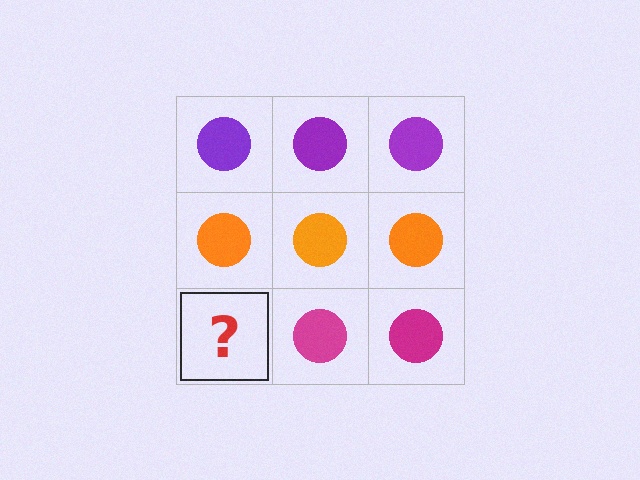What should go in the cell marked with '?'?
The missing cell should contain a magenta circle.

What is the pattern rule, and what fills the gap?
The rule is that each row has a consistent color. The gap should be filled with a magenta circle.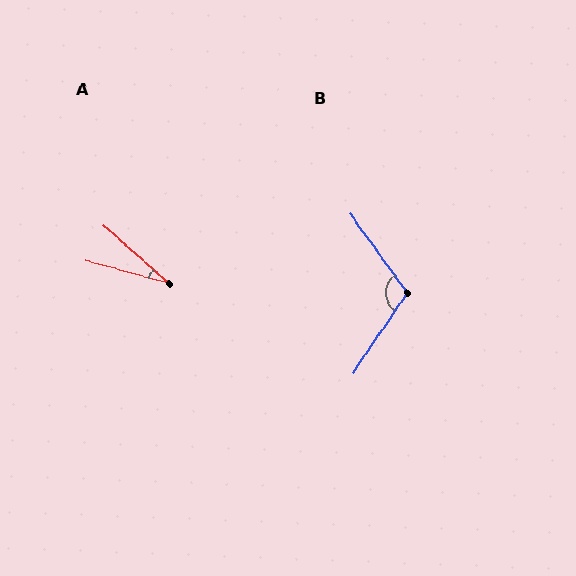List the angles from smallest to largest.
A (27°), B (110°).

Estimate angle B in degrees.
Approximately 110 degrees.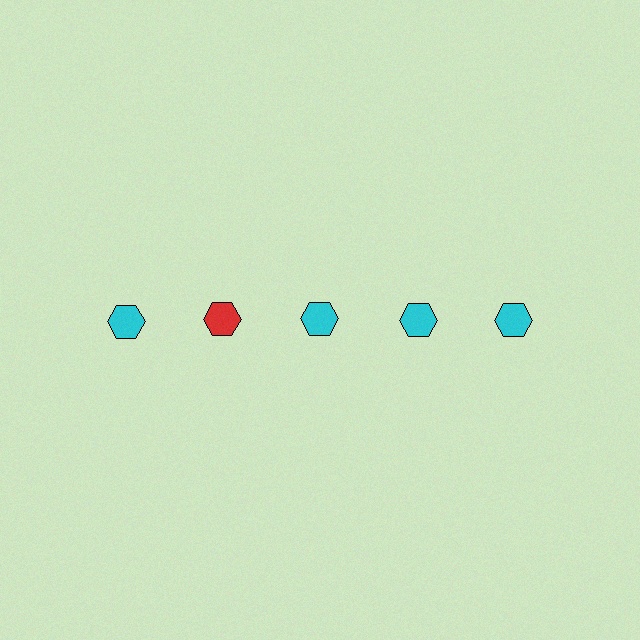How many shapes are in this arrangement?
There are 5 shapes arranged in a grid pattern.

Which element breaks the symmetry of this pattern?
The red hexagon in the top row, second from left column breaks the symmetry. All other shapes are cyan hexagons.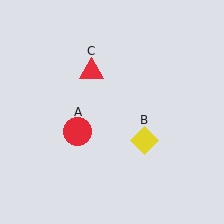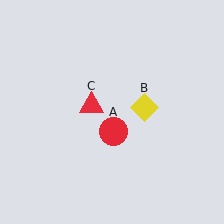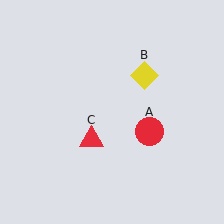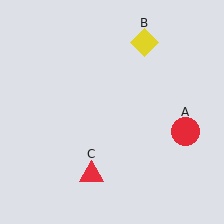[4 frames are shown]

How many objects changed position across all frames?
3 objects changed position: red circle (object A), yellow diamond (object B), red triangle (object C).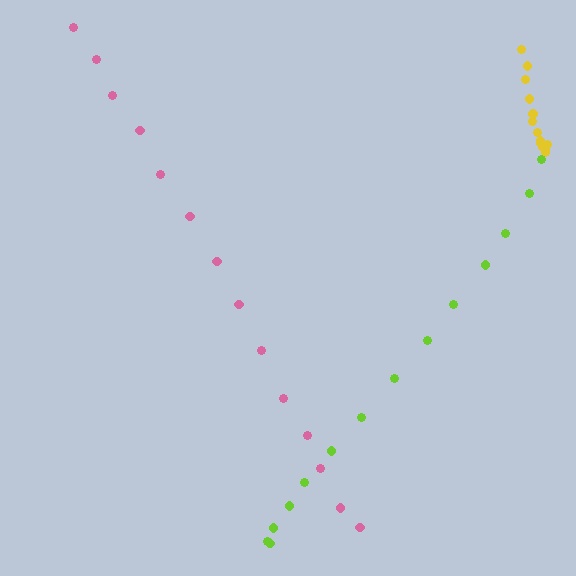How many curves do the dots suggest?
There are 3 distinct paths.